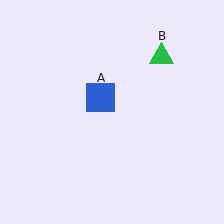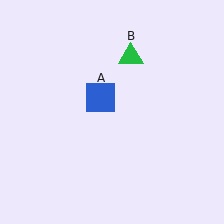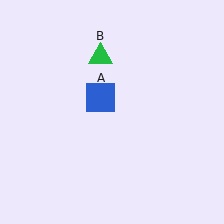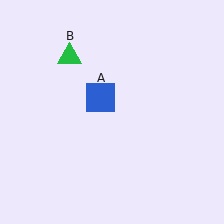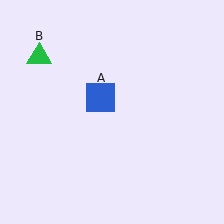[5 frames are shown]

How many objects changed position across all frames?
1 object changed position: green triangle (object B).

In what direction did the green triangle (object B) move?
The green triangle (object B) moved left.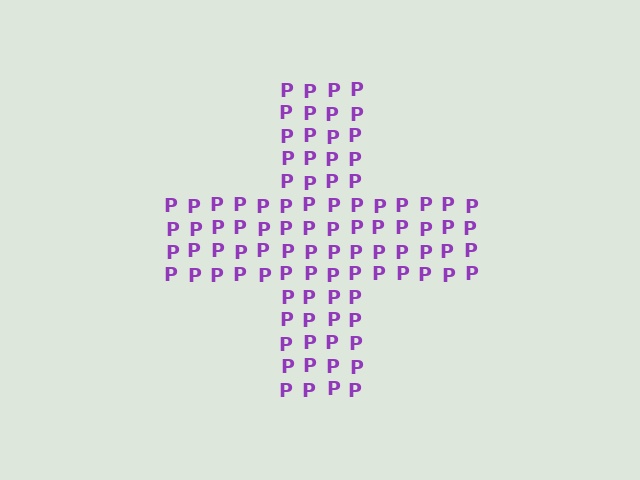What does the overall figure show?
The overall figure shows a cross.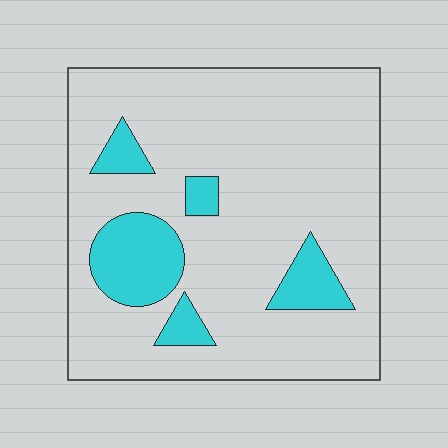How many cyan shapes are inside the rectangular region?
5.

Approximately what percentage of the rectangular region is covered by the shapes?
Approximately 15%.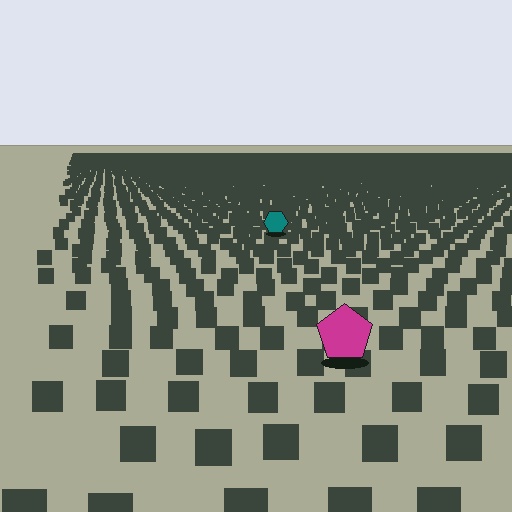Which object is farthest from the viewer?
The teal hexagon is farthest from the viewer. It appears smaller and the ground texture around it is denser.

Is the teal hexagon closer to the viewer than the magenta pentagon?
No. The magenta pentagon is closer — you can tell from the texture gradient: the ground texture is coarser near it.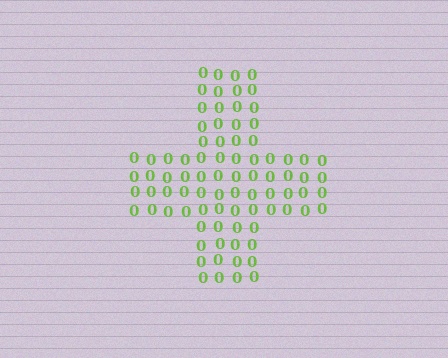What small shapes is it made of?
It is made of small digit 0's.